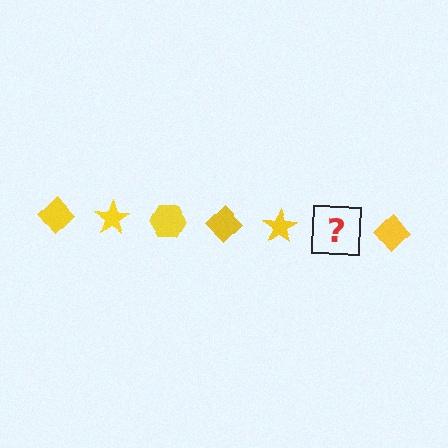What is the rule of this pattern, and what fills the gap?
The rule is that the pattern cycles through diamond, star, hexagon shapes in yellow. The gap should be filled with a yellow hexagon.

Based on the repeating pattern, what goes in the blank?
The blank should be a yellow hexagon.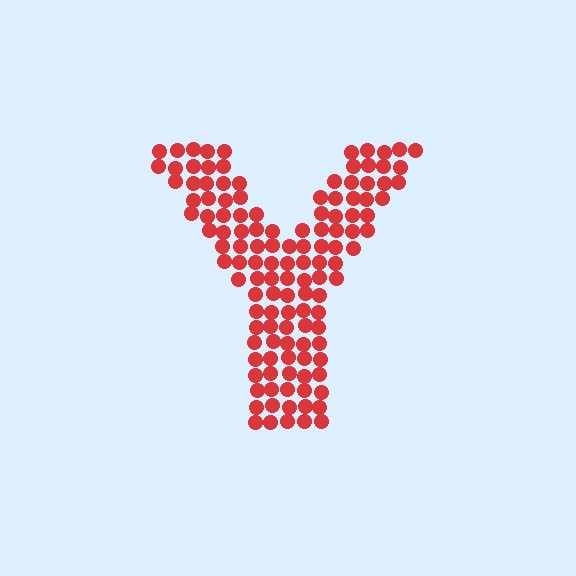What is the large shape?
The large shape is the letter Y.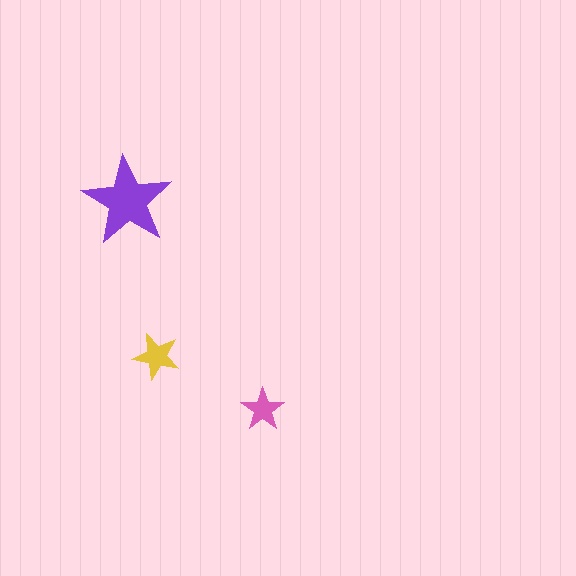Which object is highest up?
The purple star is topmost.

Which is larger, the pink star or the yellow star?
The yellow one.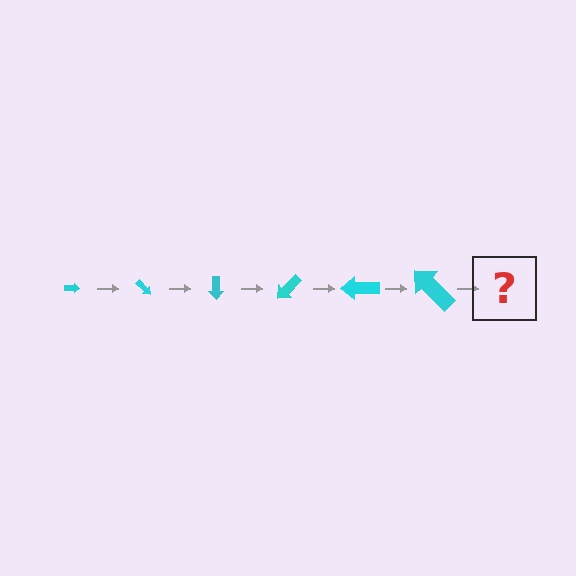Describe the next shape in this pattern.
It should be an arrow, larger than the previous one and rotated 270 degrees from the start.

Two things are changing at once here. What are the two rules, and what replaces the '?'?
The two rules are that the arrow grows larger each step and it rotates 45 degrees each step. The '?' should be an arrow, larger than the previous one and rotated 270 degrees from the start.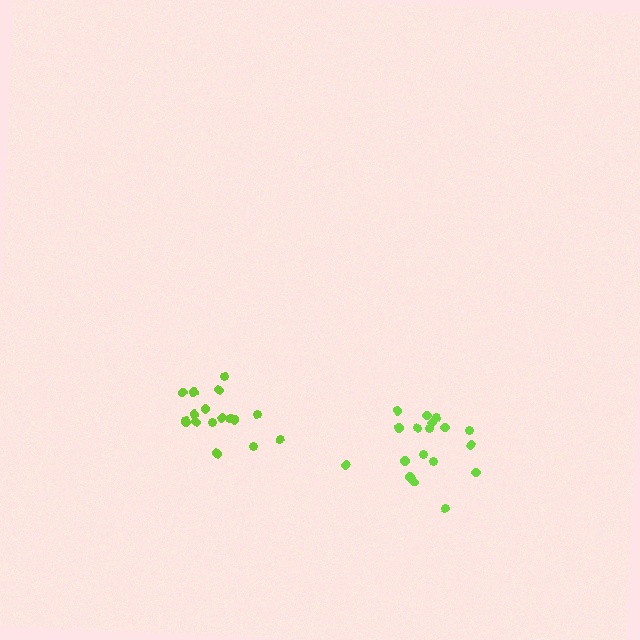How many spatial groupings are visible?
There are 2 spatial groupings.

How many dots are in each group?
Group 1: 18 dots, Group 2: 18 dots (36 total).